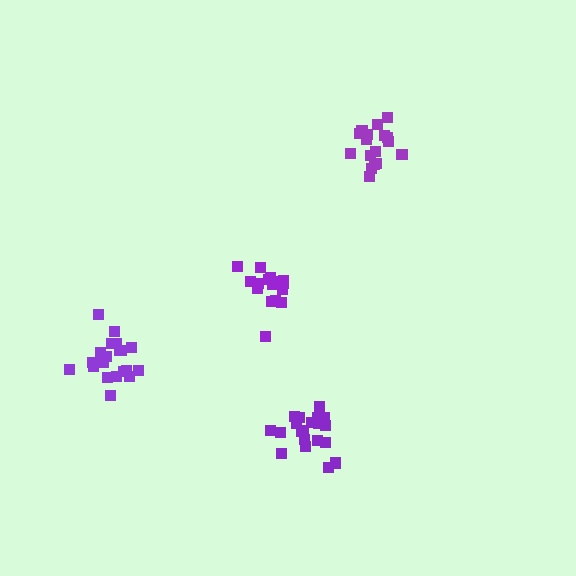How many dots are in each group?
Group 1: 20 dots, Group 2: 17 dots, Group 3: 18 dots, Group 4: 21 dots (76 total).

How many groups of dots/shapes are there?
There are 4 groups.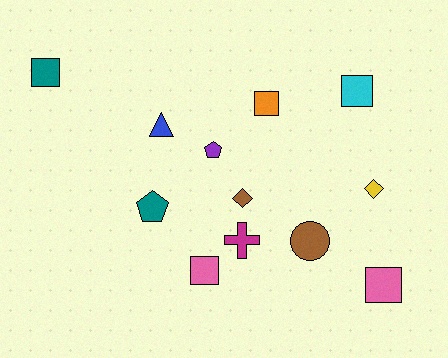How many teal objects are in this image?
There are 2 teal objects.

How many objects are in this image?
There are 12 objects.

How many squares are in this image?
There are 5 squares.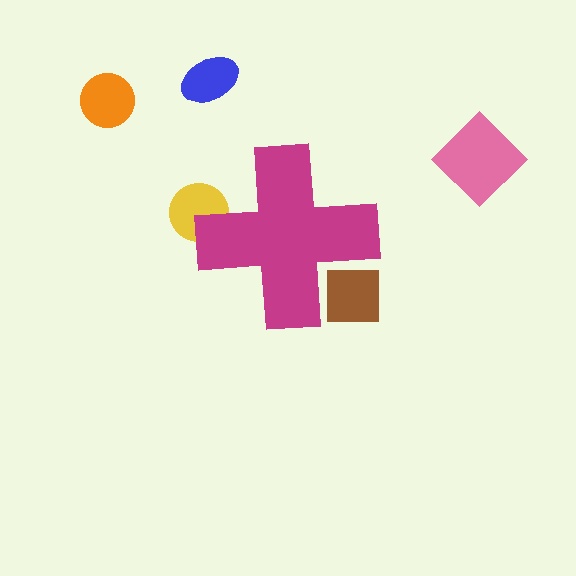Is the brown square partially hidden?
Yes, the brown square is partially hidden behind the magenta cross.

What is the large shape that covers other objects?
A magenta cross.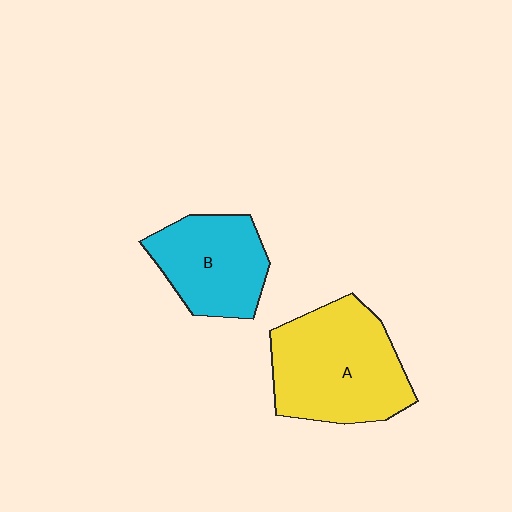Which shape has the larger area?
Shape A (yellow).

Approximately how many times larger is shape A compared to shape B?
Approximately 1.4 times.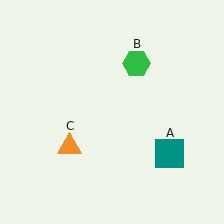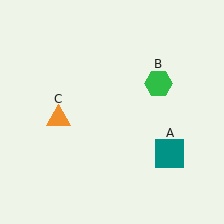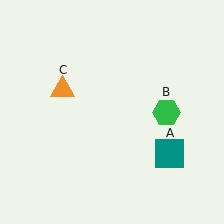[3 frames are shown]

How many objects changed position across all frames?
2 objects changed position: green hexagon (object B), orange triangle (object C).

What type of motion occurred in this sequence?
The green hexagon (object B), orange triangle (object C) rotated clockwise around the center of the scene.